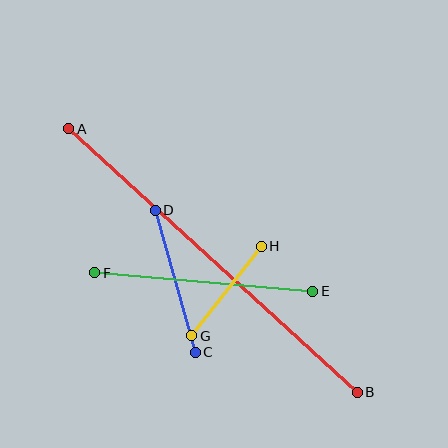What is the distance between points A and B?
The distance is approximately 391 pixels.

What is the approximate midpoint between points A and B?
The midpoint is at approximately (213, 261) pixels.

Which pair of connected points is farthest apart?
Points A and B are farthest apart.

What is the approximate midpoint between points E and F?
The midpoint is at approximately (204, 282) pixels.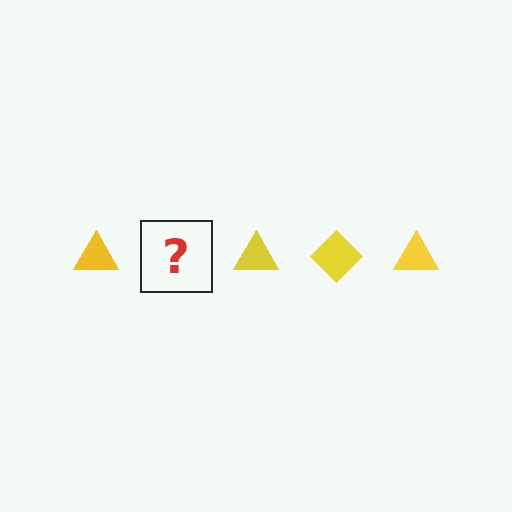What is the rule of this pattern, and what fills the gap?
The rule is that the pattern cycles through triangle, diamond shapes in yellow. The gap should be filled with a yellow diamond.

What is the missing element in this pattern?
The missing element is a yellow diamond.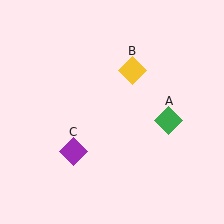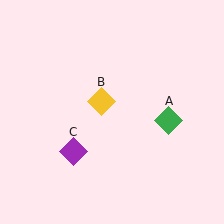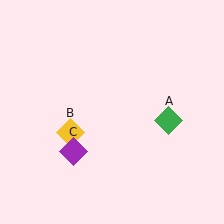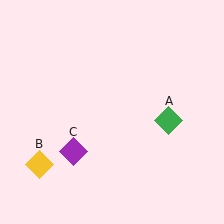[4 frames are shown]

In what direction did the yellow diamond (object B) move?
The yellow diamond (object B) moved down and to the left.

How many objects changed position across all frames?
1 object changed position: yellow diamond (object B).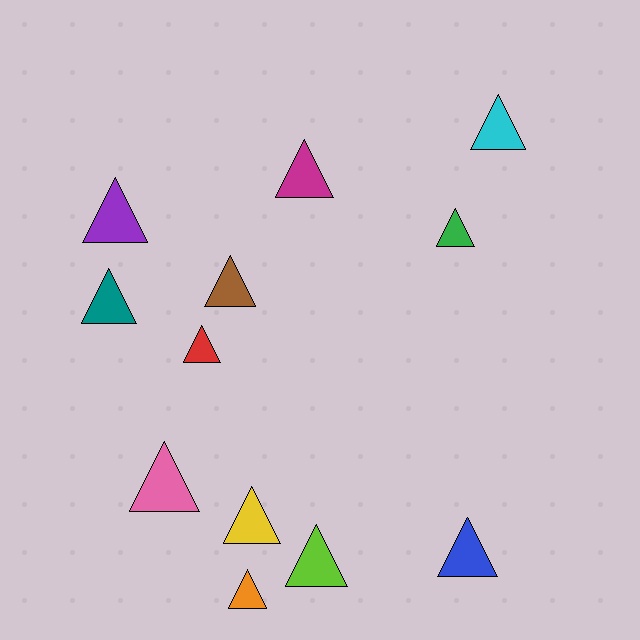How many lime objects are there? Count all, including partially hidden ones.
There is 1 lime object.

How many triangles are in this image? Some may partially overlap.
There are 12 triangles.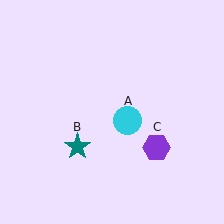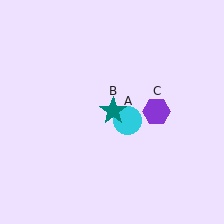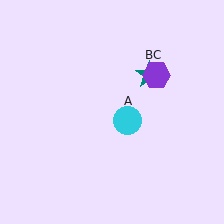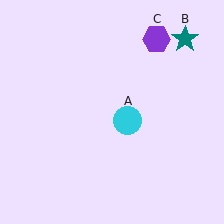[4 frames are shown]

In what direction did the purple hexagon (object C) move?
The purple hexagon (object C) moved up.